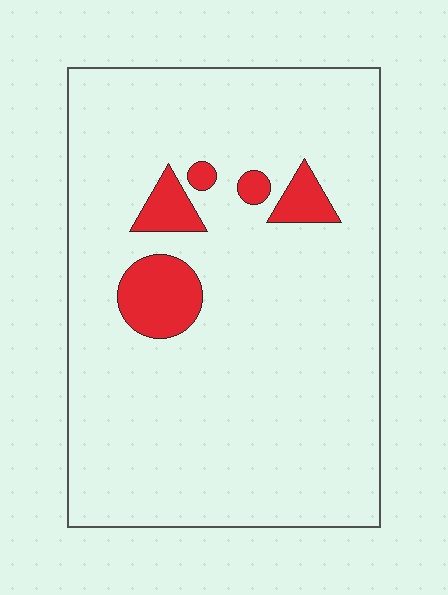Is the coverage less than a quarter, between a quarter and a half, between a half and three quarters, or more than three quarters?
Less than a quarter.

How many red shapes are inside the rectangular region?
5.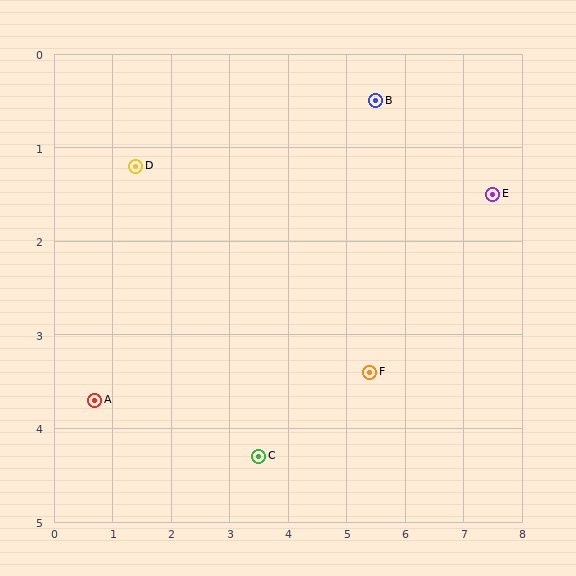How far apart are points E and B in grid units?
Points E and B are about 2.2 grid units apart.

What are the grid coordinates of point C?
Point C is at approximately (3.5, 4.3).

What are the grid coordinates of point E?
Point E is at approximately (7.5, 1.5).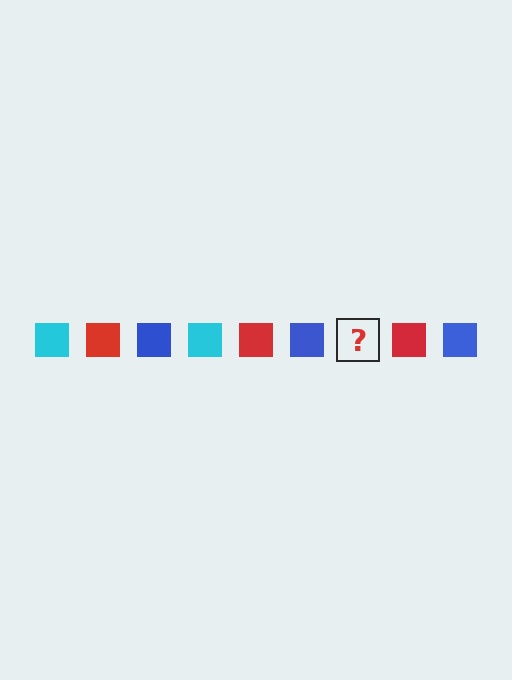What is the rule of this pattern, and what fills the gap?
The rule is that the pattern cycles through cyan, red, blue squares. The gap should be filled with a cyan square.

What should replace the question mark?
The question mark should be replaced with a cyan square.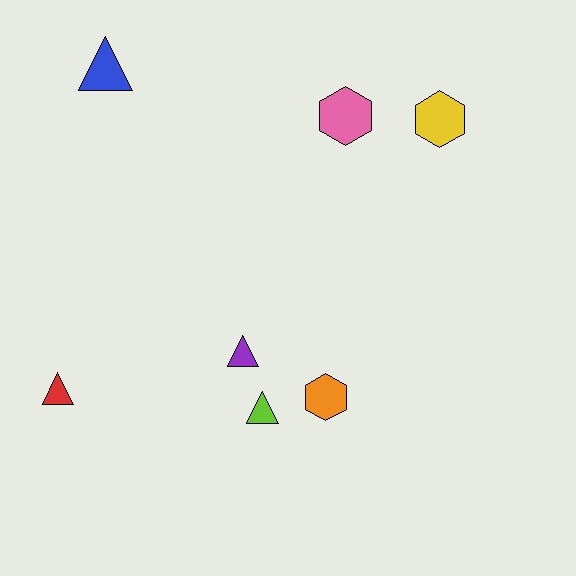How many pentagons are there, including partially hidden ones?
There are no pentagons.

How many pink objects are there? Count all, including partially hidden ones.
There is 1 pink object.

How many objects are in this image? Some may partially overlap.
There are 7 objects.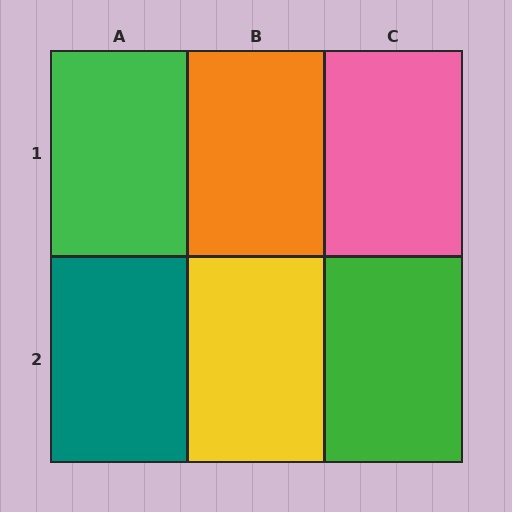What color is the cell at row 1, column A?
Green.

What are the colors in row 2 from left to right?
Teal, yellow, green.